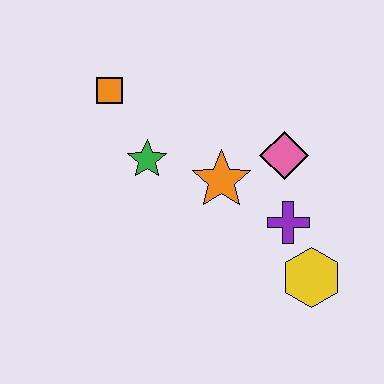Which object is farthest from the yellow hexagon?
The orange square is farthest from the yellow hexagon.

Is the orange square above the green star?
Yes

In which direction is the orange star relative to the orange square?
The orange star is to the right of the orange square.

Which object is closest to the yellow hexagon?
The purple cross is closest to the yellow hexagon.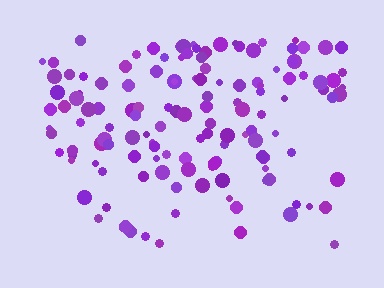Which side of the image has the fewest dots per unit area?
The bottom.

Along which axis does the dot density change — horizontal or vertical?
Vertical.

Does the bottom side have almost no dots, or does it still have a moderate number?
Still a moderate number, just noticeably fewer than the top.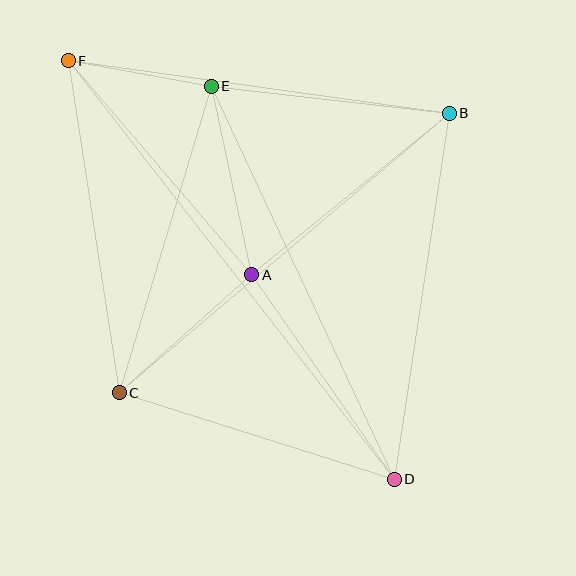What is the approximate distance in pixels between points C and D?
The distance between C and D is approximately 288 pixels.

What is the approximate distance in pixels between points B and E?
The distance between B and E is approximately 239 pixels.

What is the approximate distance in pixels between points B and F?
The distance between B and F is approximately 384 pixels.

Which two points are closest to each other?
Points E and F are closest to each other.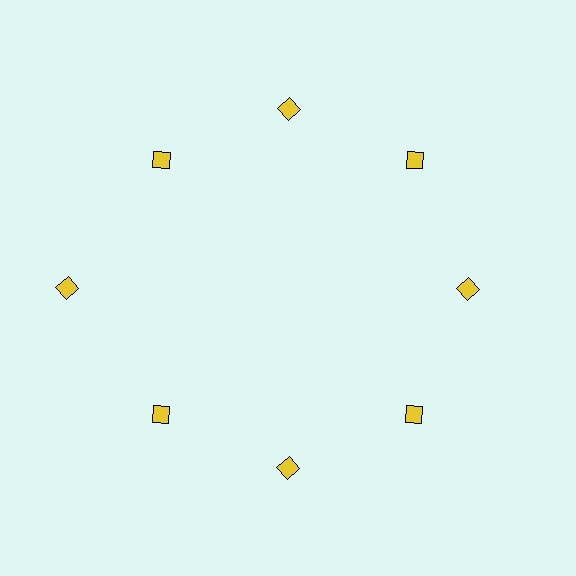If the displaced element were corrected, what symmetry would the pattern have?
It would have 8-fold rotational symmetry — the pattern would map onto itself every 45 degrees.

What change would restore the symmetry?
The symmetry would be restored by moving it inward, back onto the ring so that all 8 diamonds sit at equal angles and equal distance from the center.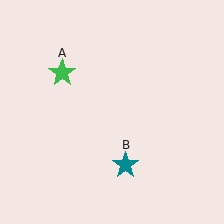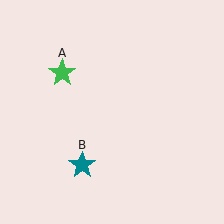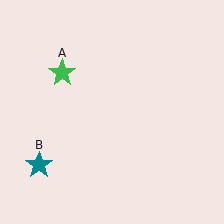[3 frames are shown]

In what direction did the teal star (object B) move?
The teal star (object B) moved left.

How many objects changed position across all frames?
1 object changed position: teal star (object B).